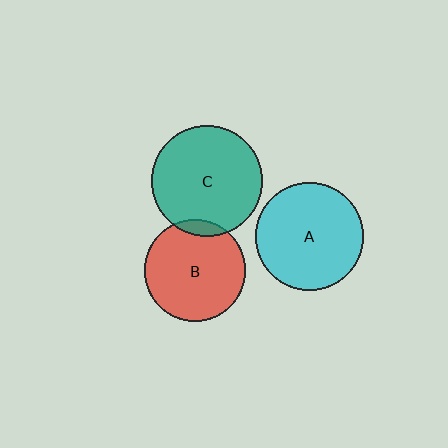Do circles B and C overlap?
Yes.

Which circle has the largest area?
Circle C (teal).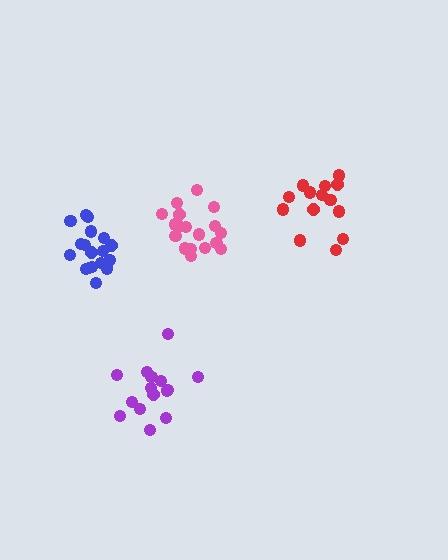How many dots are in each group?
Group 1: 19 dots, Group 2: 14 dots, Group 3: 19 dots, Group 4: 15 dots (67 total).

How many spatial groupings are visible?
There are 4 spatial groupings.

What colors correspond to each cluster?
The clusters are colored: blue, red, pink, purple.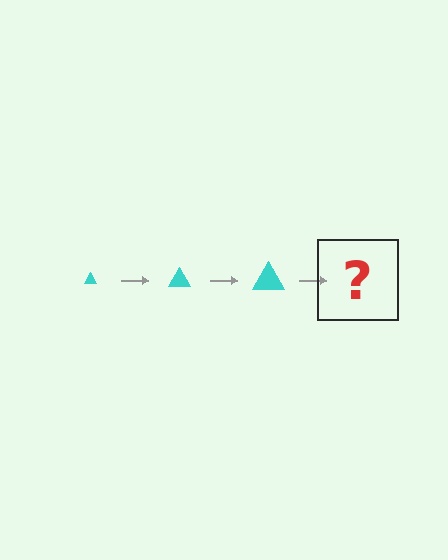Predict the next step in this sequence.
The next step is a cyan triangle, larger than the previous one.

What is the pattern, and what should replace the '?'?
The pattern is that the triangle gets progressively larger each step. The '?' should be a cyan triangle, larger than the previous one.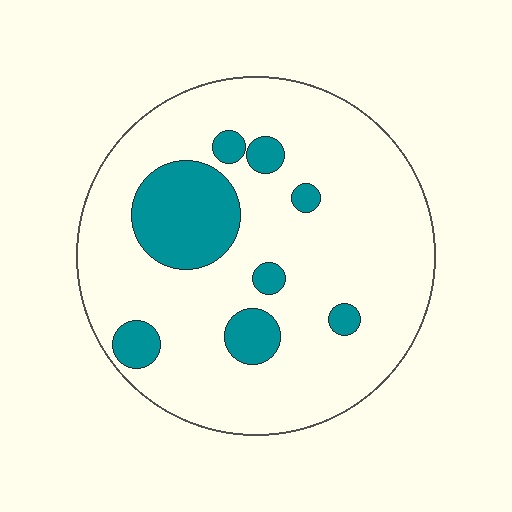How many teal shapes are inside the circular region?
8.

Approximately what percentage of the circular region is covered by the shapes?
Approximately 20%.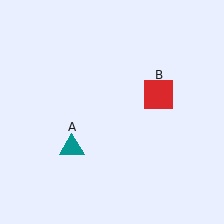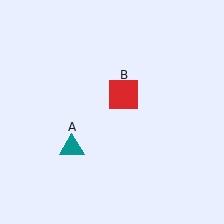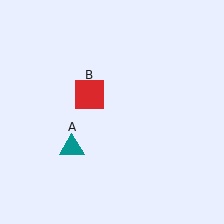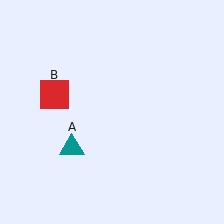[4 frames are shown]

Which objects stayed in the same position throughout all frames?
Teal triangle (object A) remained stationary.